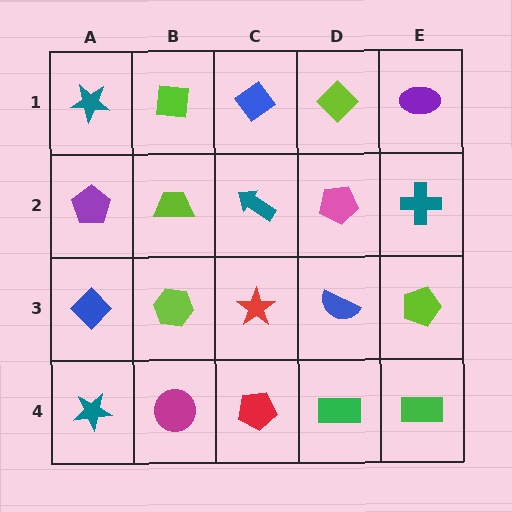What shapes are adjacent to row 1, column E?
A teal cross (row 2, column E), a lime diamond (row 1, column D).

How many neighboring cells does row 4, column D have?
3.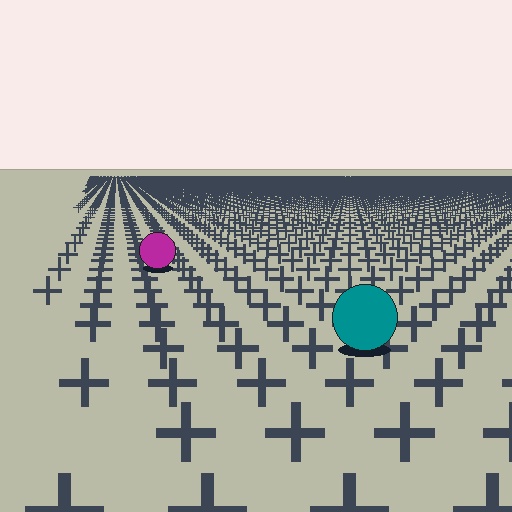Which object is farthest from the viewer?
The magenta circle is farthest from the viewer. It appears smaller and the ground texture around it is denser.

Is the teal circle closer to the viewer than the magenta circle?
Yes. The teal circle is closer — you can tell from the texture gradient: the ground texture is coarser near it.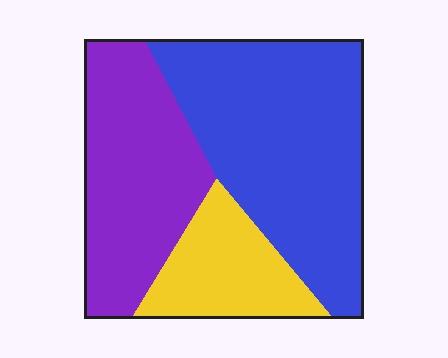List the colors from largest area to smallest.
From largest to smallest: blue, purple, yellow.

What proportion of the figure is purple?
Purple takes up between a sixth and a third of the figure.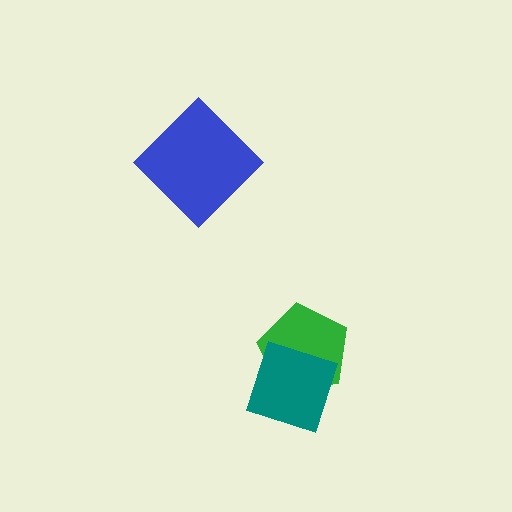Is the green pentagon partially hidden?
Yes, it is partially covered by another shape.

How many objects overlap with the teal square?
1 object overlaps with the teal square.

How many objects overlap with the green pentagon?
1 object overlaps with the green pentagon.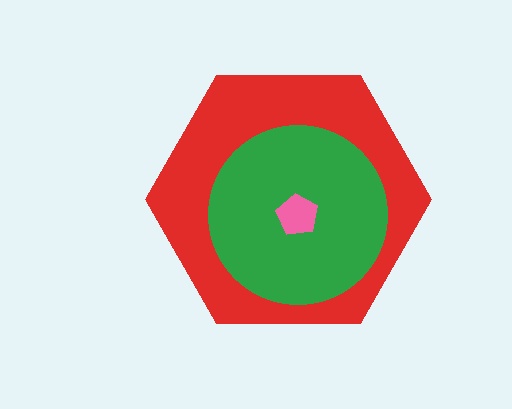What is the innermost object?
The pink pentagon.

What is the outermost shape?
The red hexagon.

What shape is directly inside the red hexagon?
The green circle.